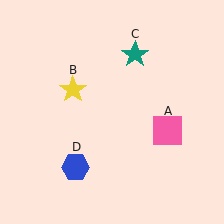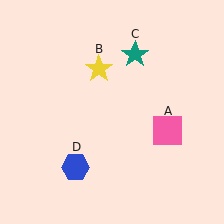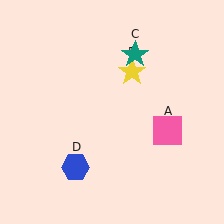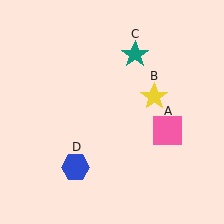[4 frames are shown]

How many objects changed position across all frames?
1 object changed position: yellow star (object B).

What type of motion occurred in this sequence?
The yellow star (object B) rotated clockwise around the center of the scene.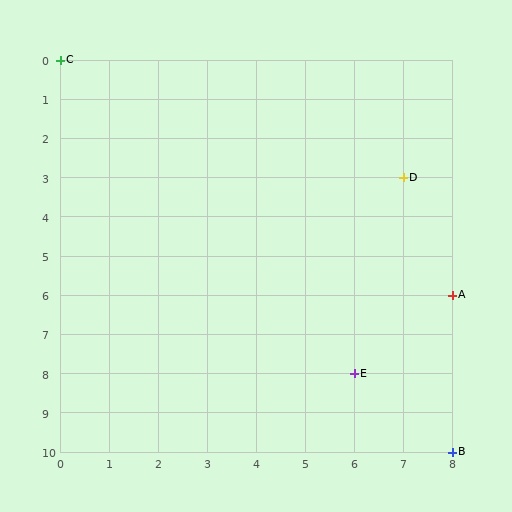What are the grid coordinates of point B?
Point B is at grid coordinates (8, 10).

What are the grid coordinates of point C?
Point C is at grid coordinates (0, 0).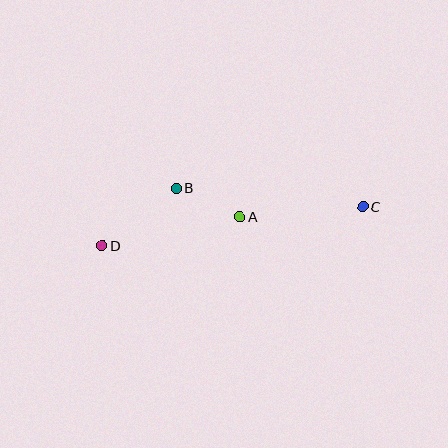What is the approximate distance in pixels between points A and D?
The distance between A and D is approximately 141 pixels.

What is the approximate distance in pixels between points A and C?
The distance between A and C is approximately 123 pixels.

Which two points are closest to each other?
Points A and B are closest to each other.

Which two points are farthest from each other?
Points C and D are farthest from each other.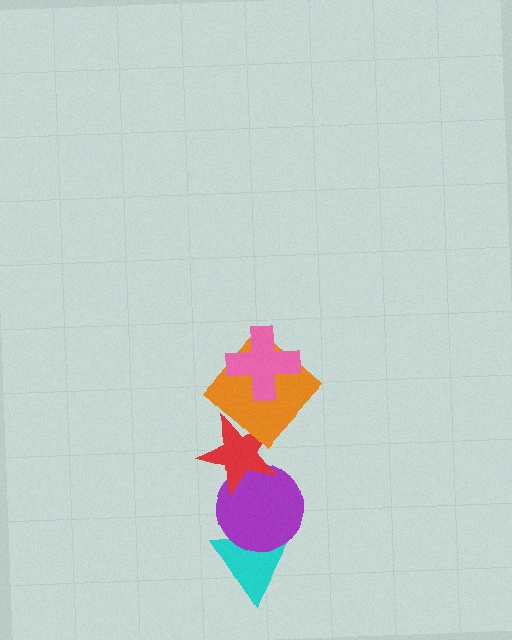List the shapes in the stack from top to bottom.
From top to bottom: the pink cross, the orange diamond, the red star, the purple circle, the cyan triangle.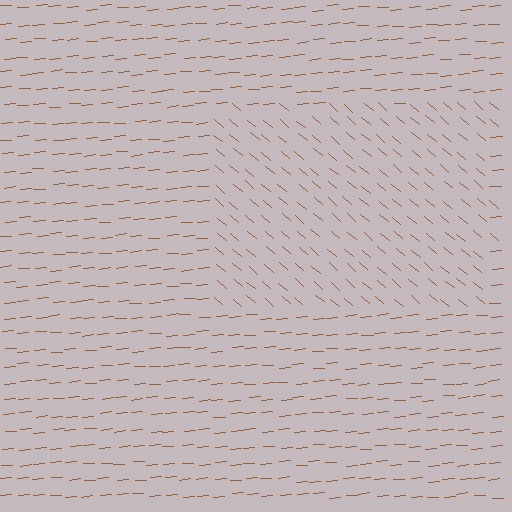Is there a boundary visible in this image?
Yes, there is a texture boundary formed by a change in line orientation.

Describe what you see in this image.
The image is filled with small brown line segments. A rectangle region in the image has lines oriented differently from the surrounding lines, creating a visible texture boundary.